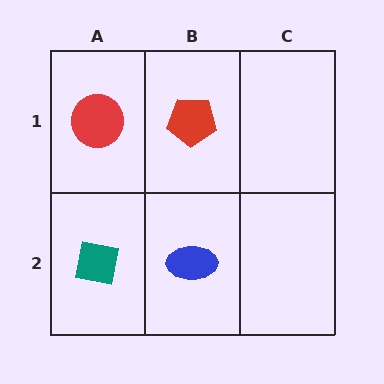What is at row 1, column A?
A red circle.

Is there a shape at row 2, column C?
No, that cell is empty.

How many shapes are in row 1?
2 shapes.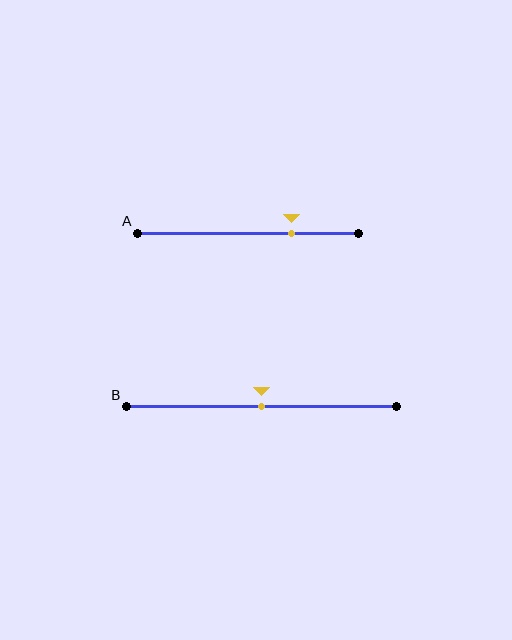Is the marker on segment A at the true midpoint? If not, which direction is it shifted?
No, the marker on segment A is shifted to the right by about 20% of the segment length.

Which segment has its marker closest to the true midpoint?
Segment B has its marker closest to the true midpoint.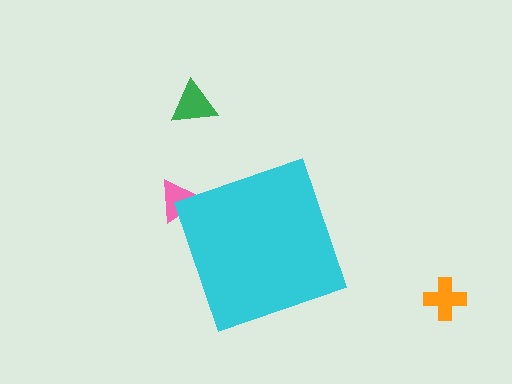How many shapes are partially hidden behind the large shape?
1 shape is partially hidden.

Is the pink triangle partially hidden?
Yes, the pink triangle is partially hidden behind the cyan diamond.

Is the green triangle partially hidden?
No, the green triangle is fully visible.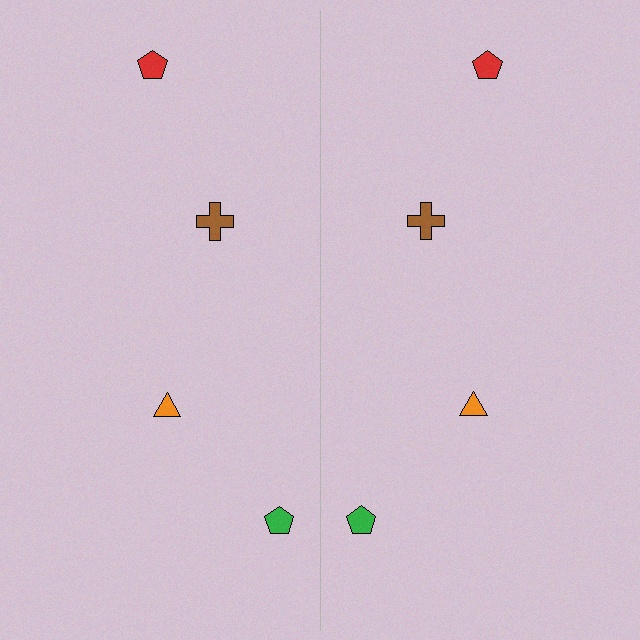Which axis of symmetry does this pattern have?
The pattern has a vertical axis of symmetry running through the center of the image.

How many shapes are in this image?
There are 8 shapes in this image.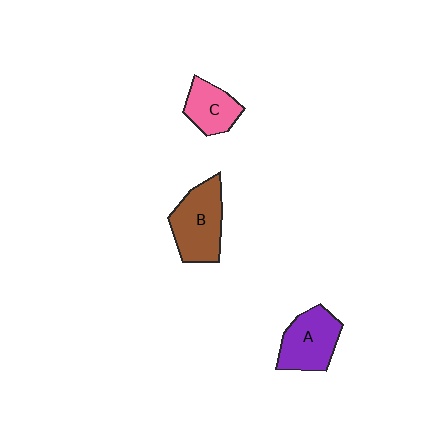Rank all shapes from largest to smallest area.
From largest to smallest: B (brown), A (purple), C (pink).